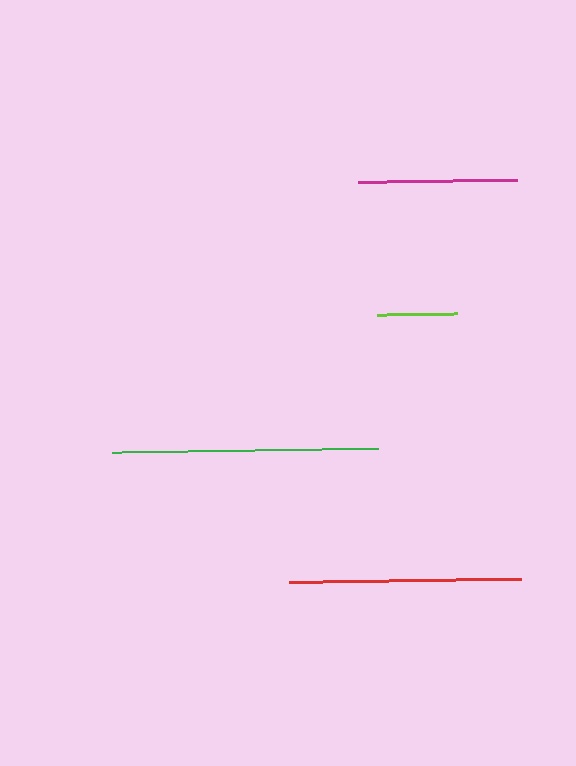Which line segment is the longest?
The green line is the longest at approximately 265 pixels.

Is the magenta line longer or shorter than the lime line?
The magenta line is longer than the lime line.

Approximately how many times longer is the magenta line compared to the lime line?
The magenta line is approximately 2.0 times the length of the lime line.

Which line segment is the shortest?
The lime line is the shortest at approximately 80 pixels.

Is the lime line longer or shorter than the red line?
The red line is longer than the lime line.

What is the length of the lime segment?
The lime segment is approximately 80 pixels long.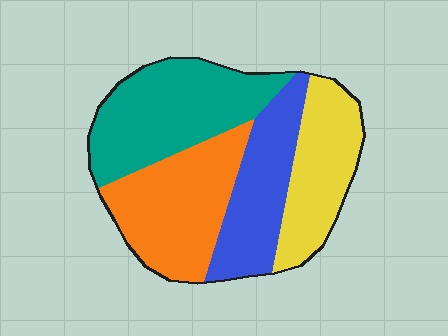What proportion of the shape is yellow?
Yellow takes up less than a quarter of the shape.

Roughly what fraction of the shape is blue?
Blue covers 21% of the shape.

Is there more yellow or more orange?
Orange.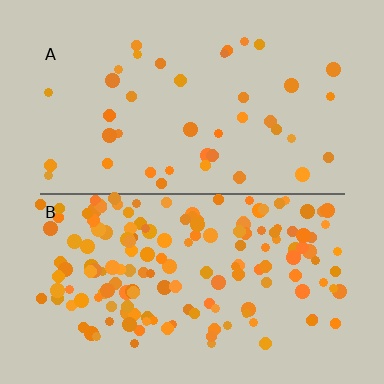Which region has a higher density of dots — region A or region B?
B (the bottom).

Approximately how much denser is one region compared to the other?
Approximately 4.0× — region B over region A.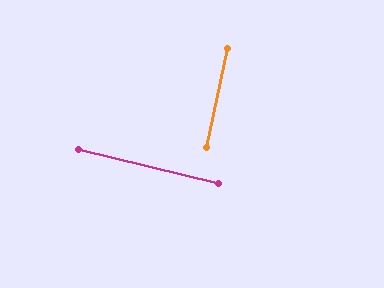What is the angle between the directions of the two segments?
Approximately 89 degrees.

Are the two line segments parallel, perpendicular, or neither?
Perpendicular — they meet at approximately 89°.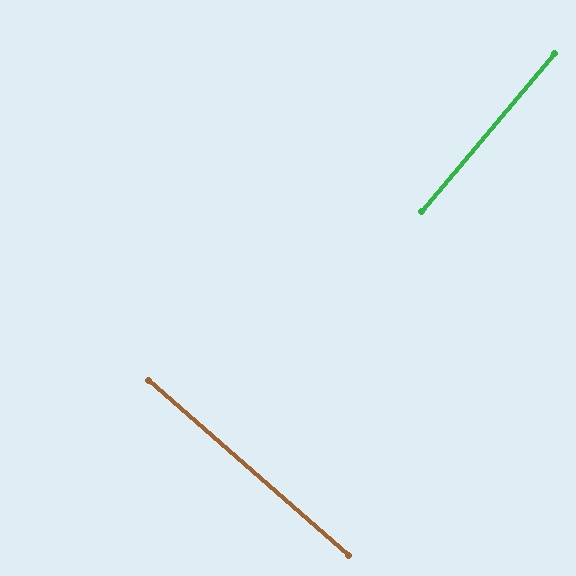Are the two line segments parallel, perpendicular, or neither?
Perpendicular — they meet at approximately 89°.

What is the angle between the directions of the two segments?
Approximately 89 degrees.